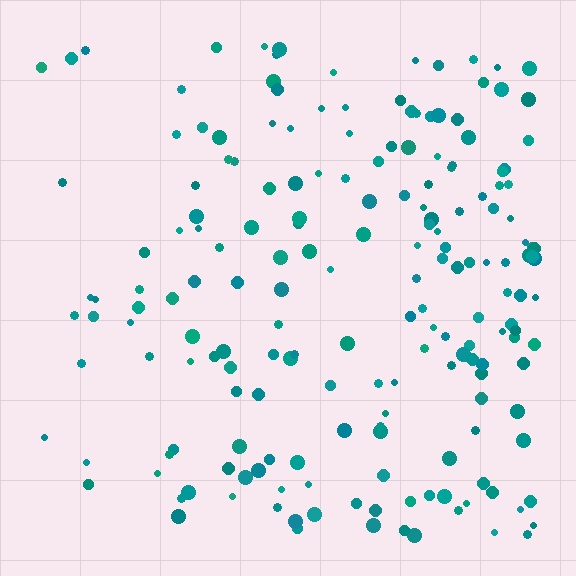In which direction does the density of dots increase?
From left to right, with the right side densest.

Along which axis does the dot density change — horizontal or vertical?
Horizontal.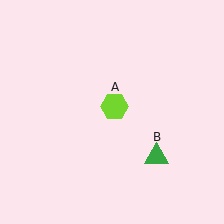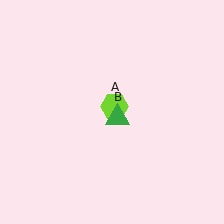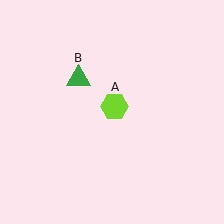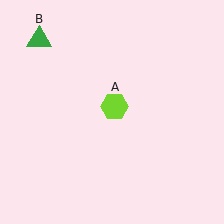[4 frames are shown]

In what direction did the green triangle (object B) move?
The green triangle (object B) moved up and to the left.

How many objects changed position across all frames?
1 object changed position: green triangle (object B).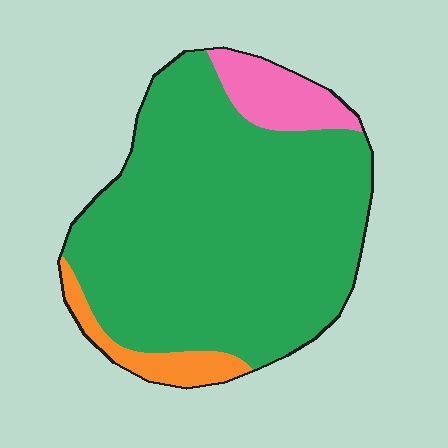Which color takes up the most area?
Green, at roughly 85%.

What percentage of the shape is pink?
Pink takes up about one tenth (1/10) of the shape.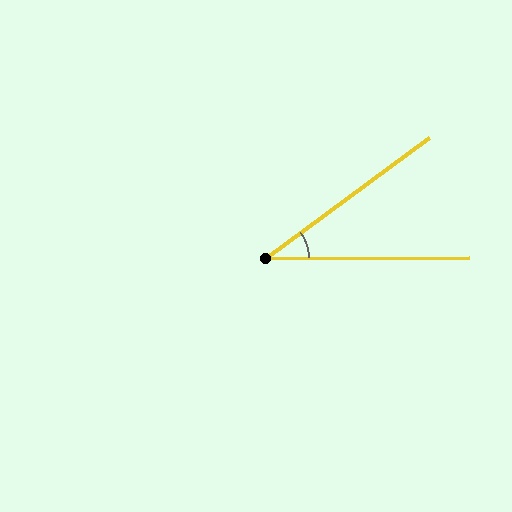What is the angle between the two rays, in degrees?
Approximately 36 degrees.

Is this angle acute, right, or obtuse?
It is acute.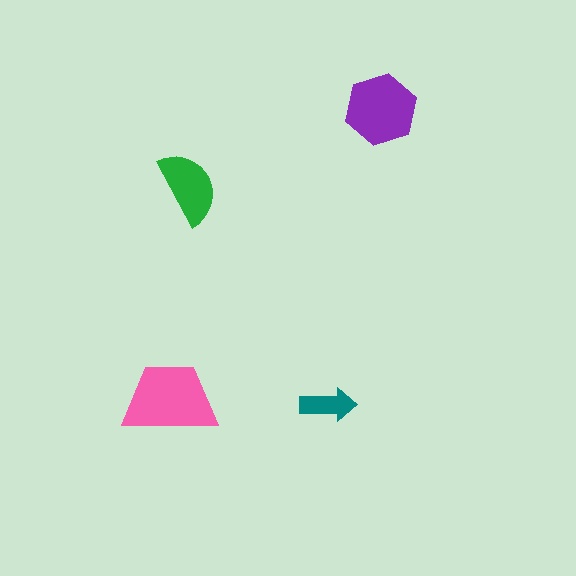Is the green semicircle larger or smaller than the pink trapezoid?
Smaller.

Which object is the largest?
The pink trapezoid.